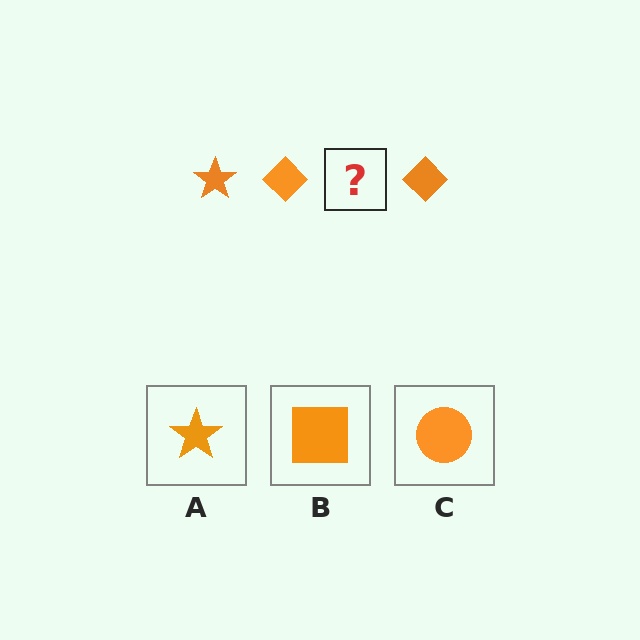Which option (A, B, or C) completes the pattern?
A.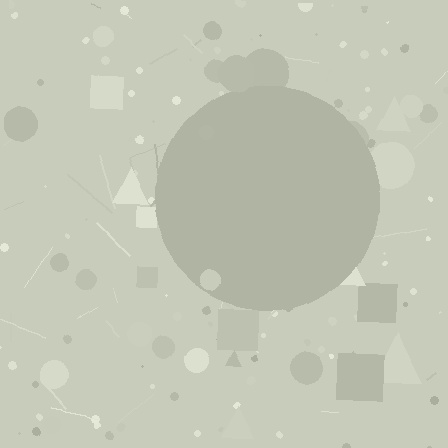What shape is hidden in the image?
A circle is hidden in the image.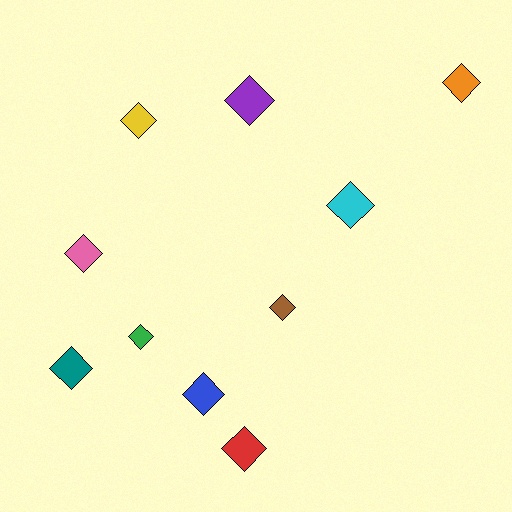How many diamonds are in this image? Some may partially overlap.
There are 10 diamonds.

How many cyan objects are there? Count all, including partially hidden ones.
There is 1 cyan object.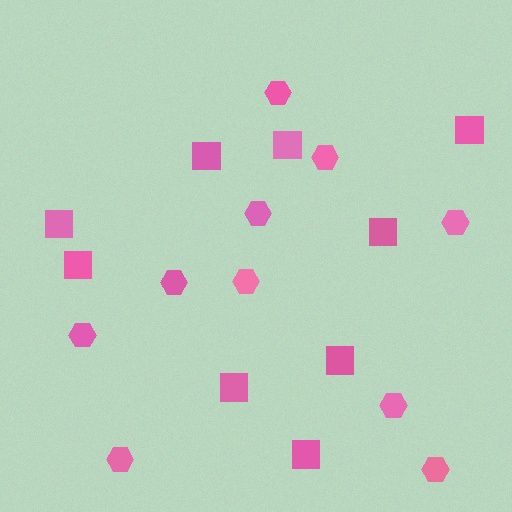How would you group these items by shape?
There are 2 groups: one group of squares (9) and one group of hexagons (10).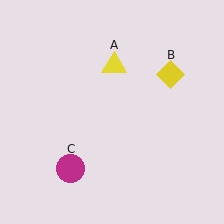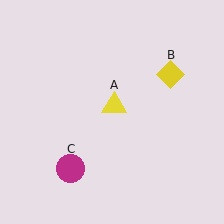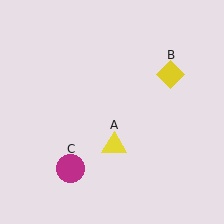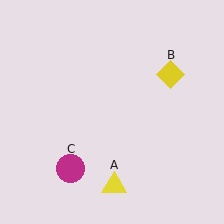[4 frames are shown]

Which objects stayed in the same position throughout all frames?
Yellow diamond (object B) and magenta circle (object C) remained stationary.